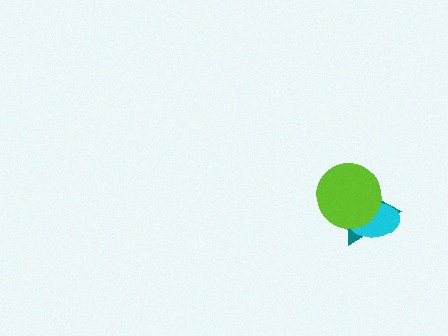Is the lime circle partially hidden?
No, no other shape covers it.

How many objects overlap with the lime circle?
2 objects overlap with the lime circle.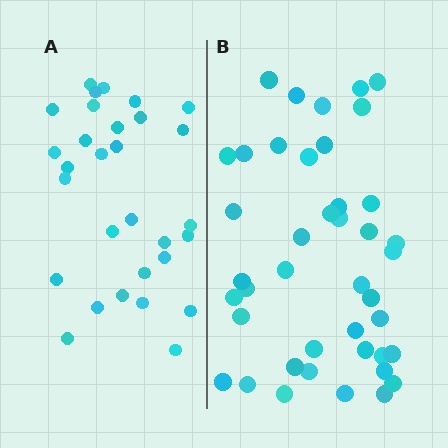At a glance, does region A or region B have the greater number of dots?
Region B (the right region) has more dots.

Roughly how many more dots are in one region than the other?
Region B has roughly 12 or so more dots than region A.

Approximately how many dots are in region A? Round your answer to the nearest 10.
About 30 dots.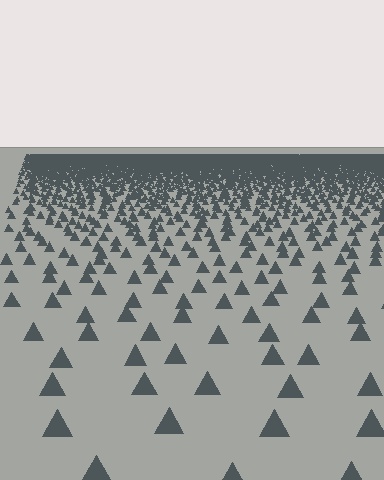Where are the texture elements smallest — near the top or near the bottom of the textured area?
Near the top.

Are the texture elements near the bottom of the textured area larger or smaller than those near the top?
Larger. Near the bottom, elements are closer to the viewer and appear at a bigger on-screen size.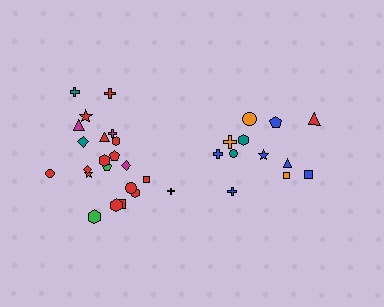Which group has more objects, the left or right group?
The left group.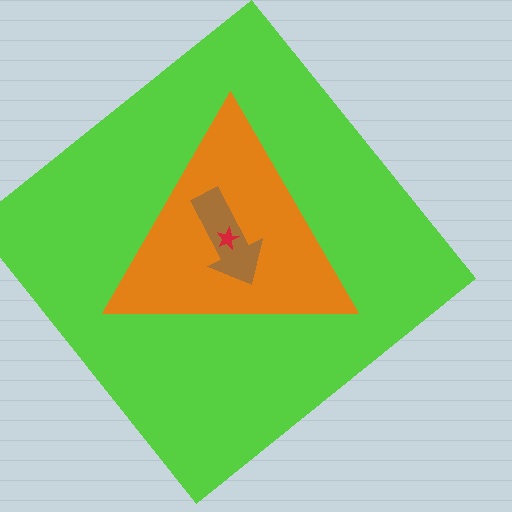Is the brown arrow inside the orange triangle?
Yes.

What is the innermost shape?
The red star.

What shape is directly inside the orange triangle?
The brown arrow.